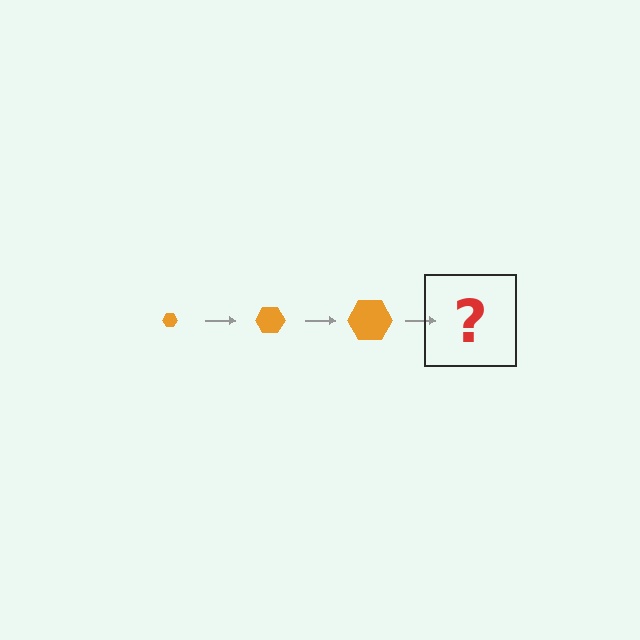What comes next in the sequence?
The next element should be an orange hexagon, larger than the previous one.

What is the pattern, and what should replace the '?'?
The pattern is that the hexagon gets progressively larger each step. The '?' should be an orange hexagon, larger than the previous one.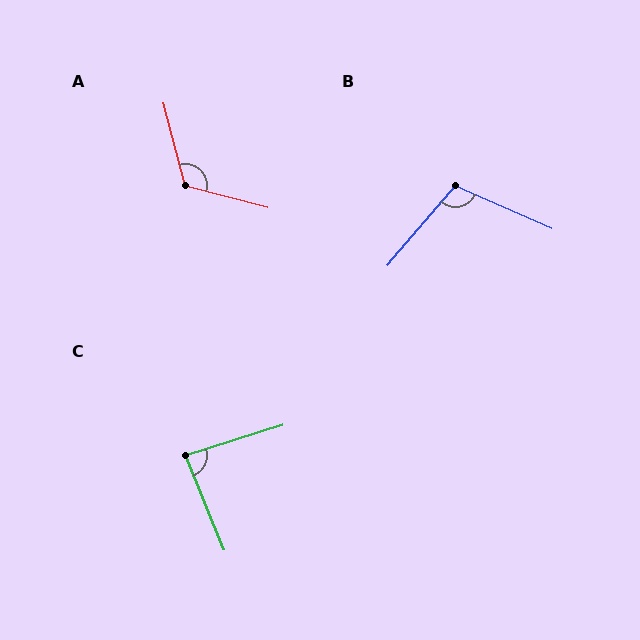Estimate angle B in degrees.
Approximately 107 degrees.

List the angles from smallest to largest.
C (85°), B (107°), A (119°).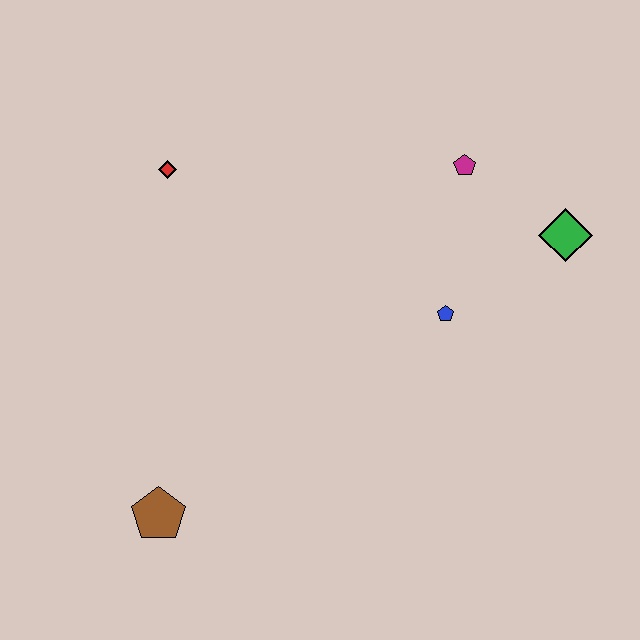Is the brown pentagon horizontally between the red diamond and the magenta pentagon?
No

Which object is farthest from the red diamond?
The green diamond is farthest from the red diamond.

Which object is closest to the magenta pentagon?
The green diamond is closest to the magenta pentagon.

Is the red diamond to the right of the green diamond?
No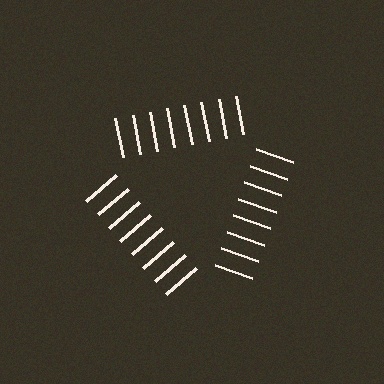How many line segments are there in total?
24 — 8 along each of the 3 edges.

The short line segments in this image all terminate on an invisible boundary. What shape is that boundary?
An illusory triangle — the line segments terminate on its edges but no continuous stroke is drawn.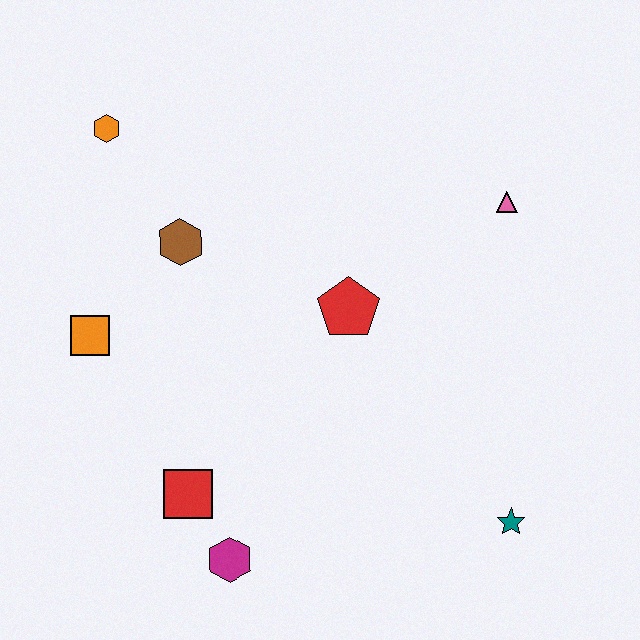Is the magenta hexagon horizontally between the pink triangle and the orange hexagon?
Yes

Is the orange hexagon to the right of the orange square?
Yes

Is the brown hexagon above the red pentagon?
Yes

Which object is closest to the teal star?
The red pentagon is closest to the teal star.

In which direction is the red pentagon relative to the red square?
The red pentagon is above the red square.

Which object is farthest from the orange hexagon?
The teal star is farthest from the orange hexagon.